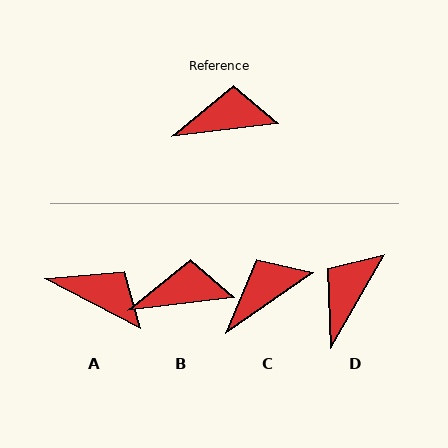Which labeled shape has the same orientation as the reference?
B.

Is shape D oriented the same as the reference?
No, it is off by about 53 degrees.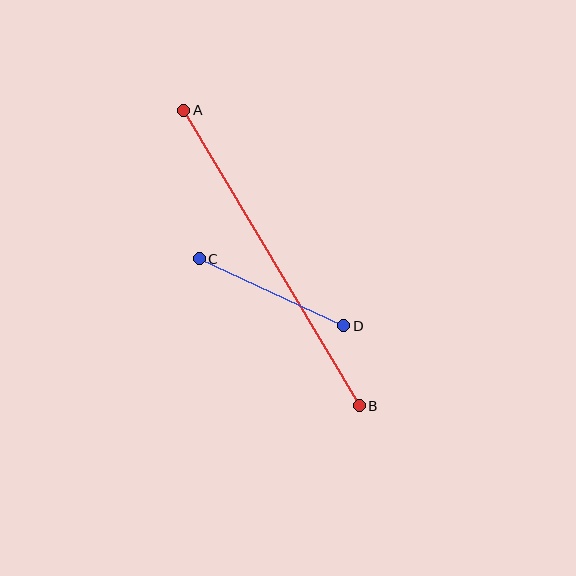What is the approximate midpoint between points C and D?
The midpoint is at approximately (271, 292) pixels.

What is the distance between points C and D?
The distance is approximately 159 pixels.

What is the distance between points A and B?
The distance is approximately 343 pixels.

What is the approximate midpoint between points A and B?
The midpoint is at approximately (271, 258) pixels.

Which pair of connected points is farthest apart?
Points A and B are farthest apart.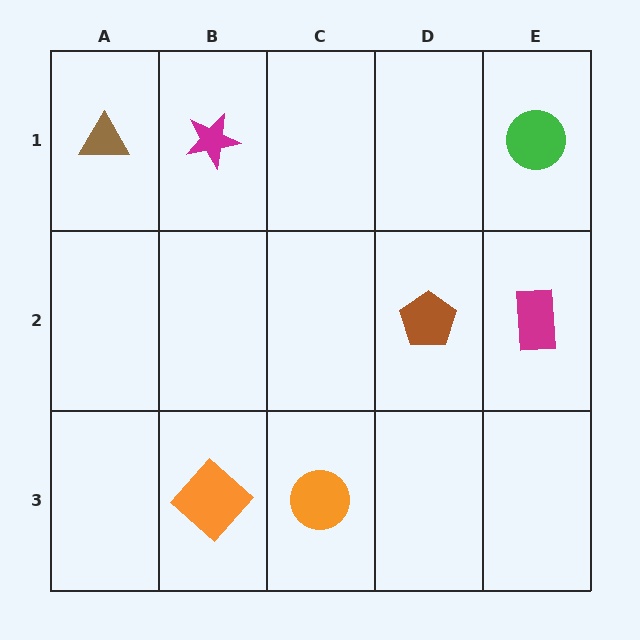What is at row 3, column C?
An orange circle.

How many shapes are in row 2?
2 shapes.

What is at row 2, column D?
A brown pentagon.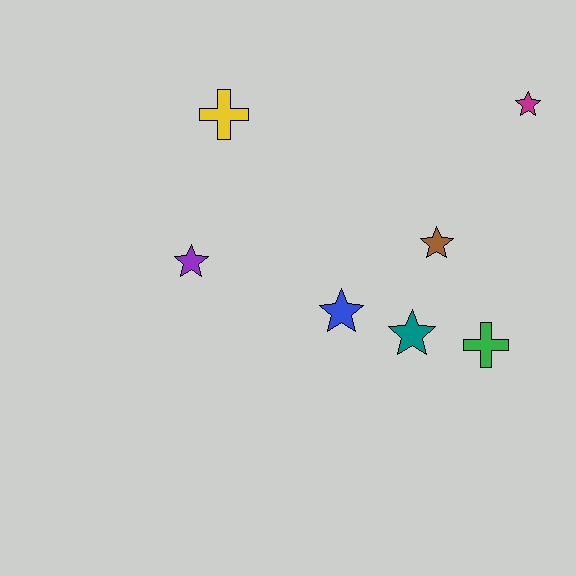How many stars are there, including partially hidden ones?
There are 5 stars.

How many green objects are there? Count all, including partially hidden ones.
There is 1 green object.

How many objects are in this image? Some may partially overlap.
There are 7 objects.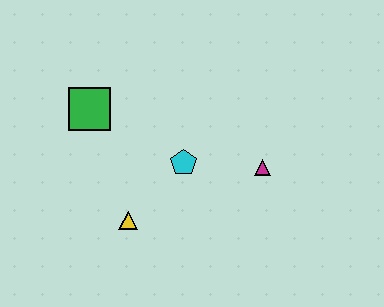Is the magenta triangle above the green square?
No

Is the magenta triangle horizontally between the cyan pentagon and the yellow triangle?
No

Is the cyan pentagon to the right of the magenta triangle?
No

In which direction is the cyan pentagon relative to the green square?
The cyan pentagon is to the right of the green square.